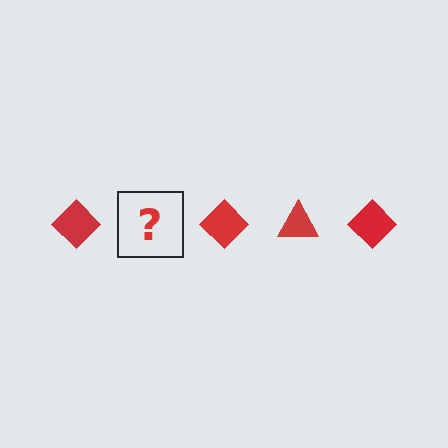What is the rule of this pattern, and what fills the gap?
The rule is that the pattern cycles through diamond, triangle shapes in red. The gap should be filled with a red triangle.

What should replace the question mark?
The question mark should be replaced with a red triangle.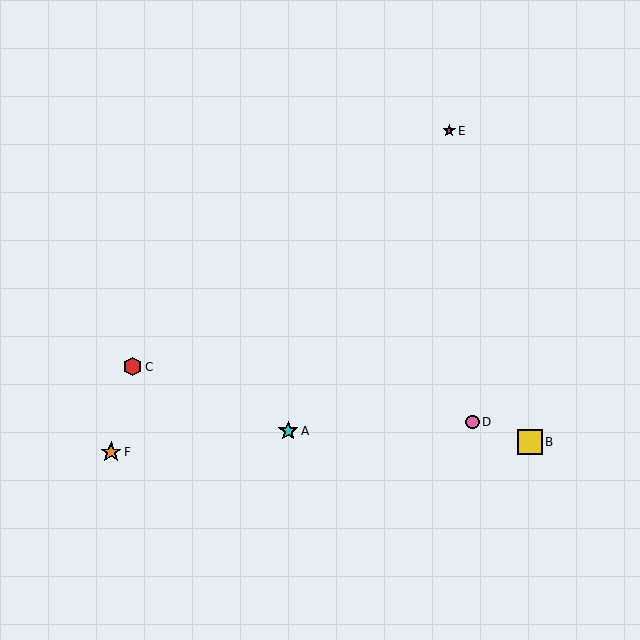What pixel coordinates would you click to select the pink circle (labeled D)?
Click at (473, 422) to select the pink circle D.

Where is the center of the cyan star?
The center of the cyan star is at (288, 431).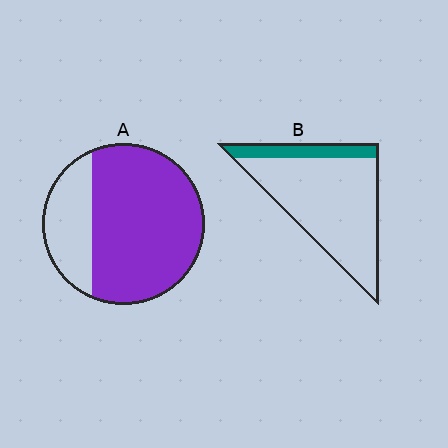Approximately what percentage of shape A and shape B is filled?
A is approximately 75% and B is approximately 20%.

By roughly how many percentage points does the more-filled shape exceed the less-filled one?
By roughly 55 percentage points (A over B).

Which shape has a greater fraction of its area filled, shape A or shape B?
Shape A.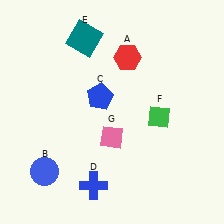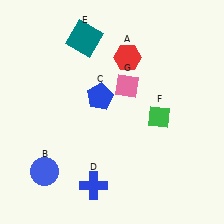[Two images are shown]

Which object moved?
The pink diamond (G) moved up.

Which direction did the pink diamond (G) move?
The pink diamond (G) moved up.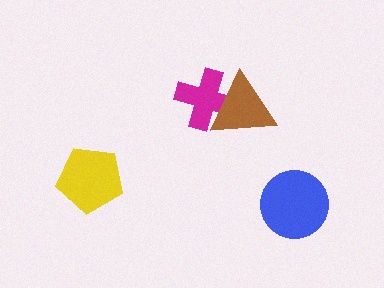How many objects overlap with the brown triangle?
1 object overlaps with the brown triangle.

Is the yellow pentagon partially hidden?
No, no other shape covers it.